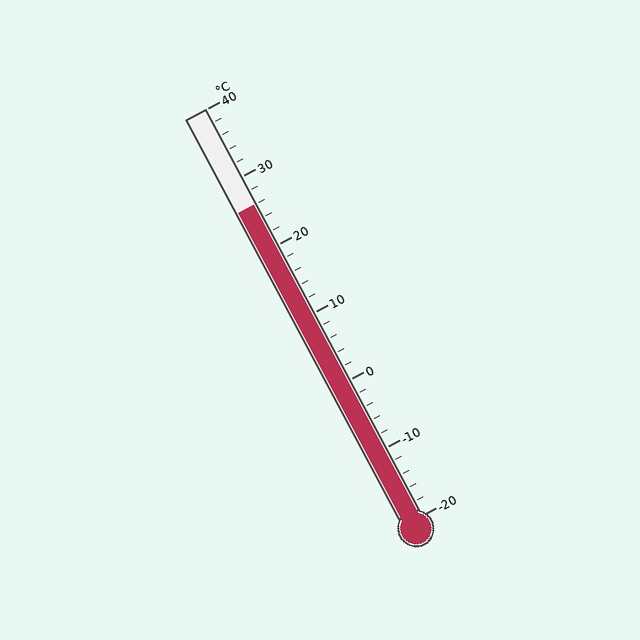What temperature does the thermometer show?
The thermometer shows approximately 26°C.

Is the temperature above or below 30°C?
The temperature is below 30°C.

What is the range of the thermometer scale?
The thermometer scale ranges from -20°C to 40°C.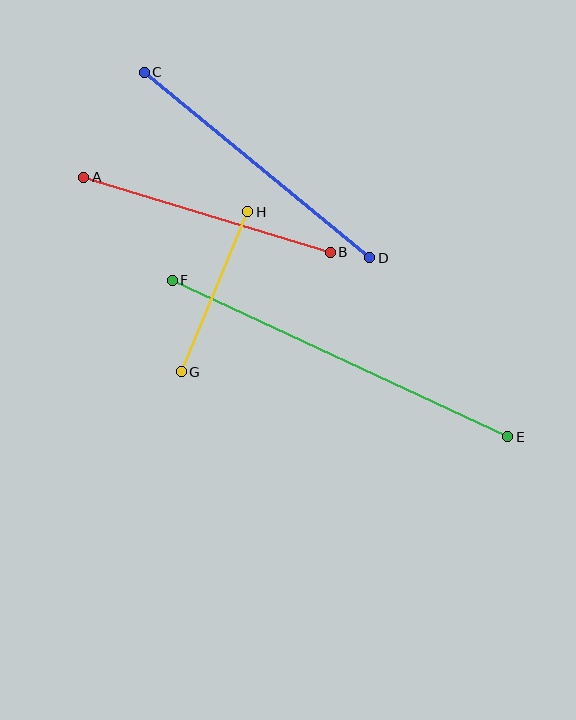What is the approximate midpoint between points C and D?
The midpoint is at approximately (257, 165) pixels.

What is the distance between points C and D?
The distance is approximately 292 pixels.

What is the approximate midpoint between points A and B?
The midpoint is at approximately (207, 215) pixels.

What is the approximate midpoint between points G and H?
The midpoint is at approximately (214, 292) pixels.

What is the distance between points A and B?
The distance is approximately 258 pixels.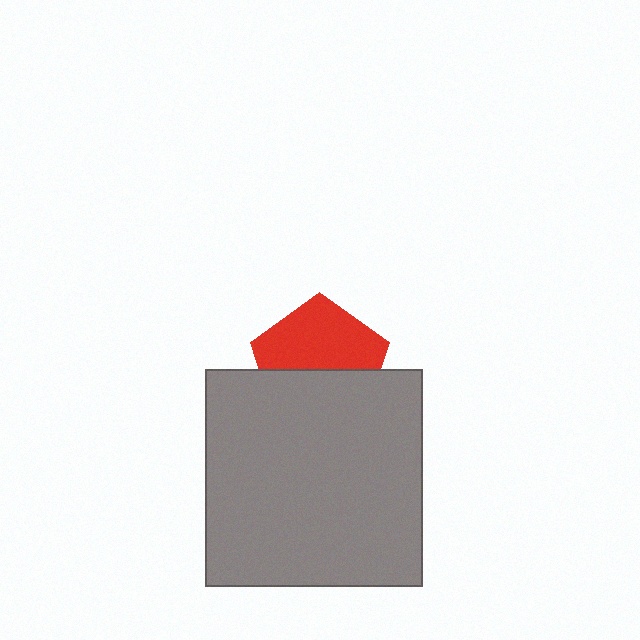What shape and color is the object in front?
The object in front is a gray square.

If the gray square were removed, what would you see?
You would see the complete red pentagon.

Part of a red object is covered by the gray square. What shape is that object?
It is a pentagon.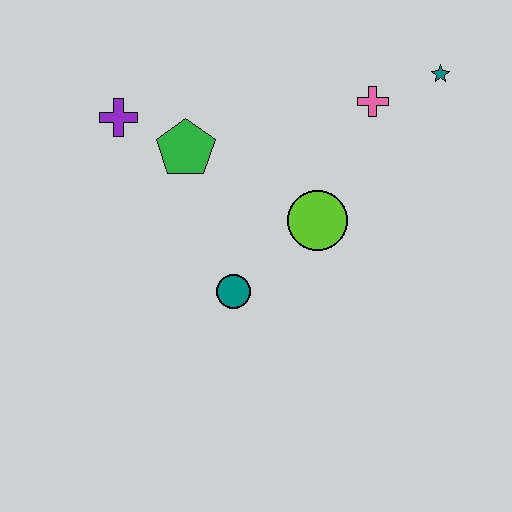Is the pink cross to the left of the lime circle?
No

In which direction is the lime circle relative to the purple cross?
The lime circle is to the right of the purple cross.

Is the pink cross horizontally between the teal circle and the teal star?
Yes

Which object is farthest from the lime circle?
The purple cross is farthest from the lime circle.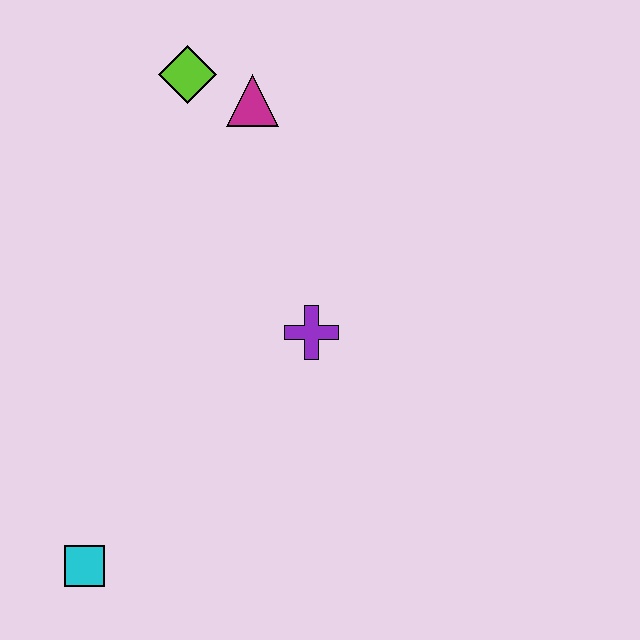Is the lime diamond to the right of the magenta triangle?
No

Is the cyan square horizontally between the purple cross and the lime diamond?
No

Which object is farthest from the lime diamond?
The cyan square is farthest from the lime diamond.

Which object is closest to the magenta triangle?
The lime diamond is closest to the magenta triangle.